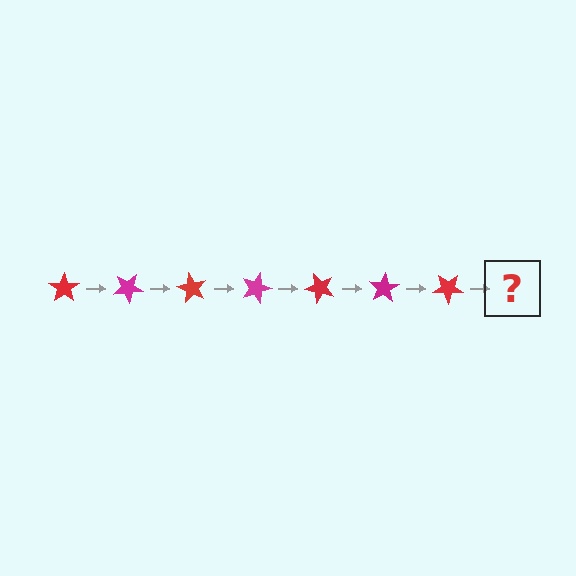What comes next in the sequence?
The next element should be a magenta star, rotated 210 degrees from the start.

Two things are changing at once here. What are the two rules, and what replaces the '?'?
The two rules are that it rotates 30 degrees each step and the color cycles through red and magenta. The '?' should be a magenta star, rotated 210 degrees from the start.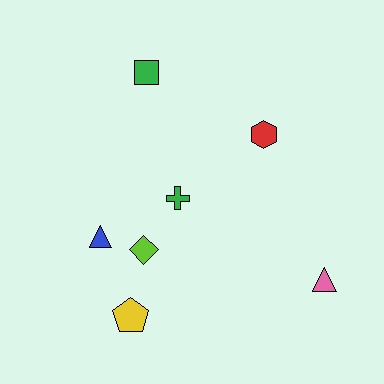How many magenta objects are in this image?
There are no magenta objects.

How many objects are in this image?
There are 7 objects.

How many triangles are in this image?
There are 2 triangles.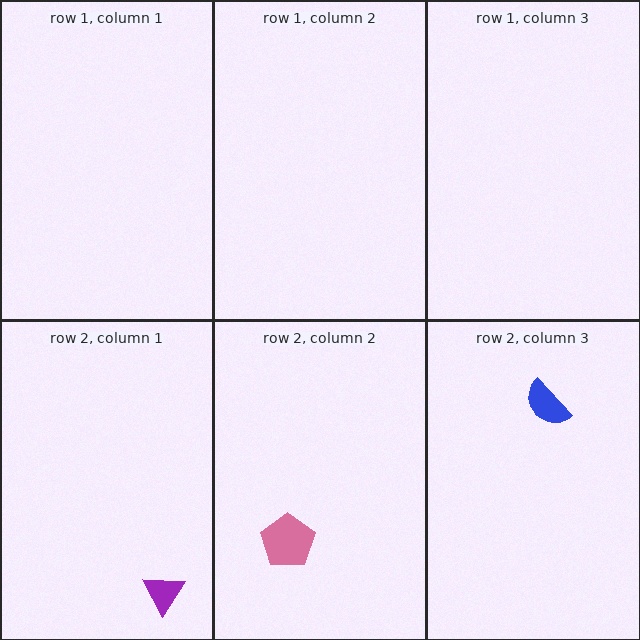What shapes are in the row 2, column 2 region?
The pink pentagon.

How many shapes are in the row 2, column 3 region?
1.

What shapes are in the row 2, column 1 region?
The purple triangle.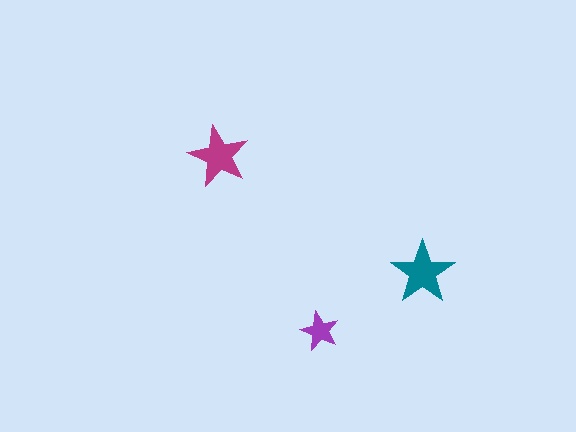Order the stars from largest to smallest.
the teal one, the magenta one, the purple one.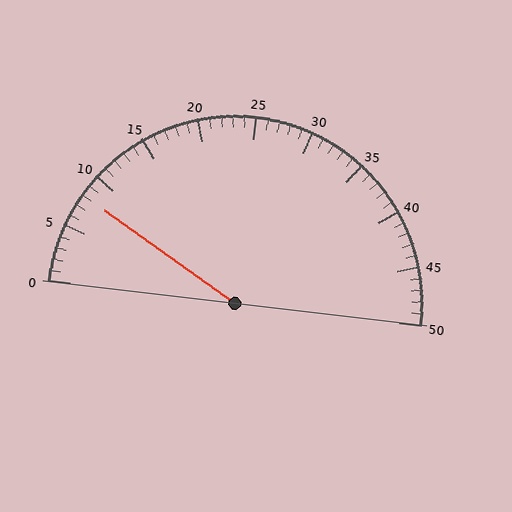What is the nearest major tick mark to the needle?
The nearest major tick mark is 10.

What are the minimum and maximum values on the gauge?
The gauge ranges from 0 to 50.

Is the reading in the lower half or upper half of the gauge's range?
The reading is in the lower half of the range (0 to 50).